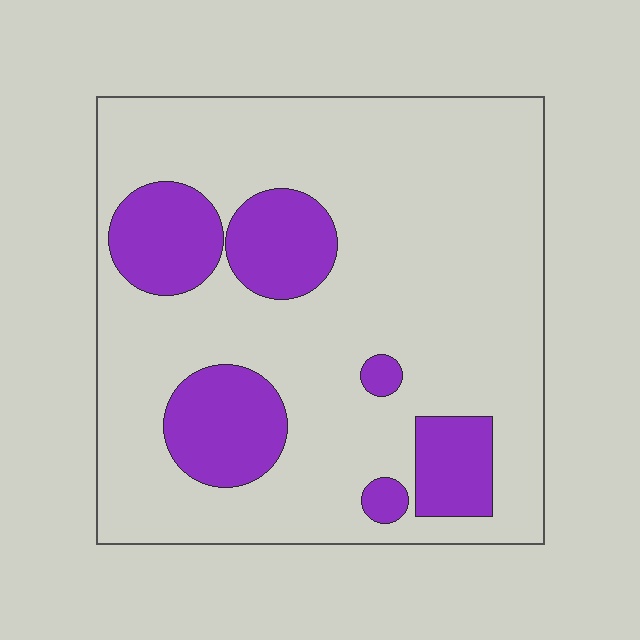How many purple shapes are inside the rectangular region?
6.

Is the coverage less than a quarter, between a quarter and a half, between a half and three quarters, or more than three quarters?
Less than a quarter.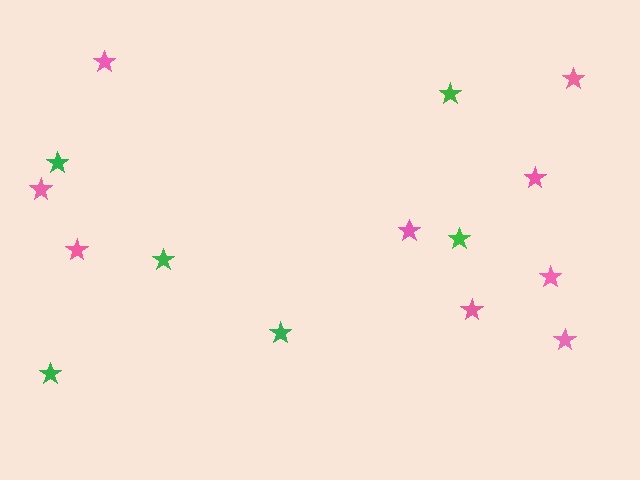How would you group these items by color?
There are 2 groups: one group of pink stars (9) and one group of green stars (6).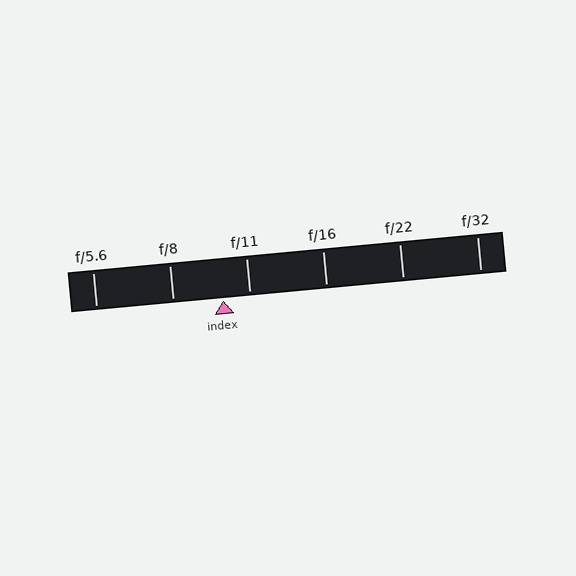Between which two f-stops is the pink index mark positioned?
The index mark is between f/8 and f/11.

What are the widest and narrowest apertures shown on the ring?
The widest aperture shown is f/5.6 and the narrowest is f/32.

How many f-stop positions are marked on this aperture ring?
There are 6 f-stop positions marked.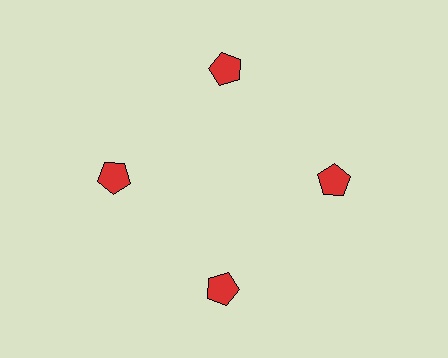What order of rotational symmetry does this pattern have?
This pattern has 4-fold rotational symmetry.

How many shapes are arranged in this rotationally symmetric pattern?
There are 4 shapes, arranged in 4 groups of 1.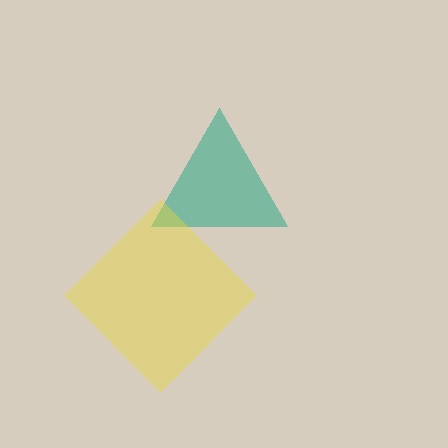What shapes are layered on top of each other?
The layered shapes are: a teal triangle, a yellow diamond.